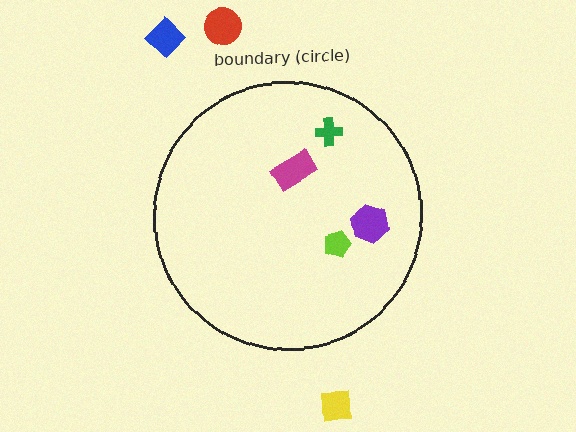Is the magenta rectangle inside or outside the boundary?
Inside.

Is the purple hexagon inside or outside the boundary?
Inside.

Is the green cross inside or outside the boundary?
Inside.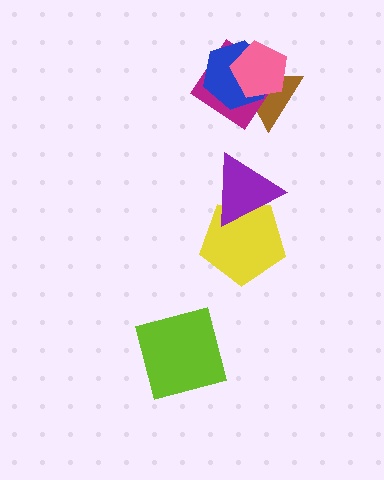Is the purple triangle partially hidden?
No, no other shape covers it.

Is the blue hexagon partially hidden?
Yes, it is partially covered by another shape.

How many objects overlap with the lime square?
0 objects overlap with the lime square.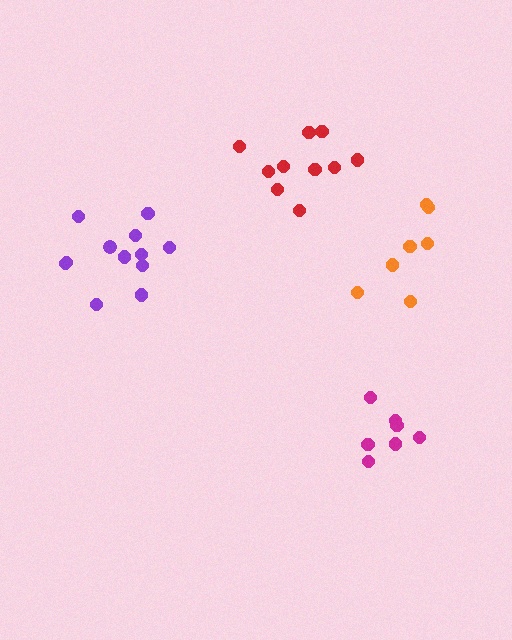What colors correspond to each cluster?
The clusters are colored: purple, magenta, orange, red.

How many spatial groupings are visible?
There are 4 spatial groupings.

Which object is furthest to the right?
The magenta cluster is rightmost.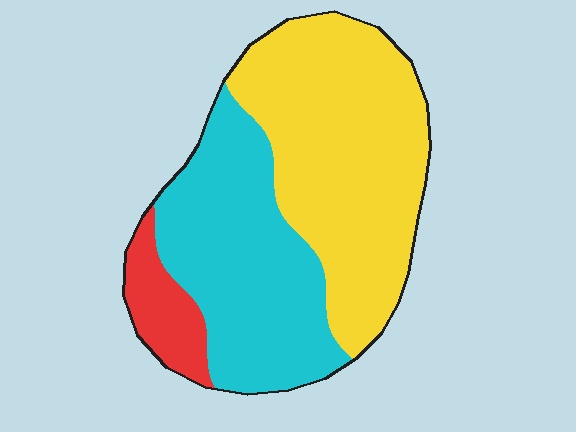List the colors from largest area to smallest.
From largest to smallest: yellow, cyan, red.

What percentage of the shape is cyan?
Cyan takes up about two fifths (2/5) of the shape.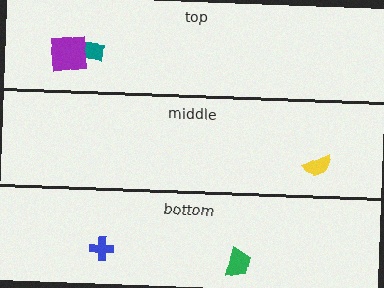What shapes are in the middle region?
The yellow semicircle.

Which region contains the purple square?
The top region.